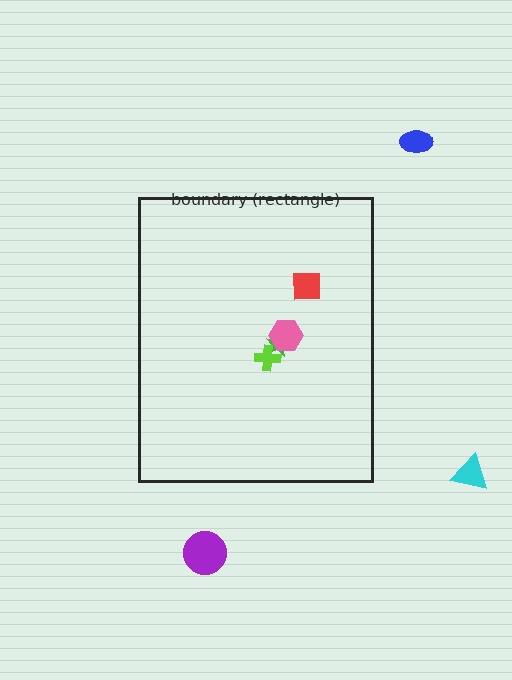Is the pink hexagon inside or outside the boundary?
Inside.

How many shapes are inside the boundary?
4 inside, 3 outside.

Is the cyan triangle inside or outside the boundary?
Outside.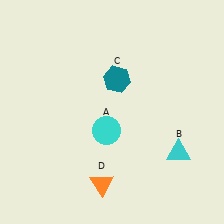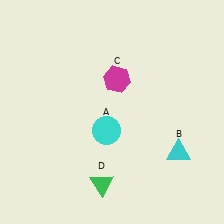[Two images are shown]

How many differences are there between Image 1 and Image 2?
There are 2 differences between the two images.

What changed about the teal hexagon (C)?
In Image 1, C is teal. In Image 2, it changed to magenta.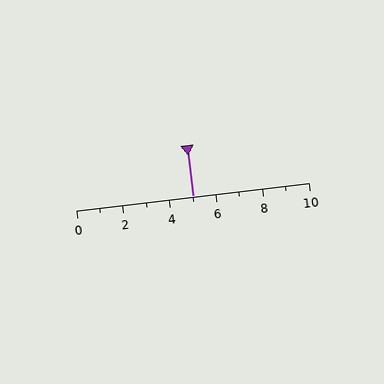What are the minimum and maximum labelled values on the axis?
The axis runs from 0 to 10.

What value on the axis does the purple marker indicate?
The marker indicates approximately 5.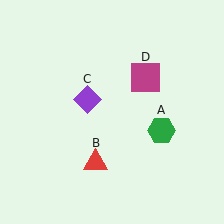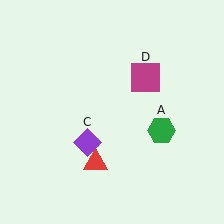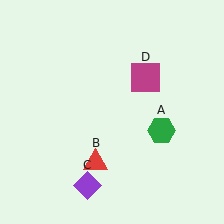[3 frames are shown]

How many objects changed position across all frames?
1 object changed position: purple diamond (object C).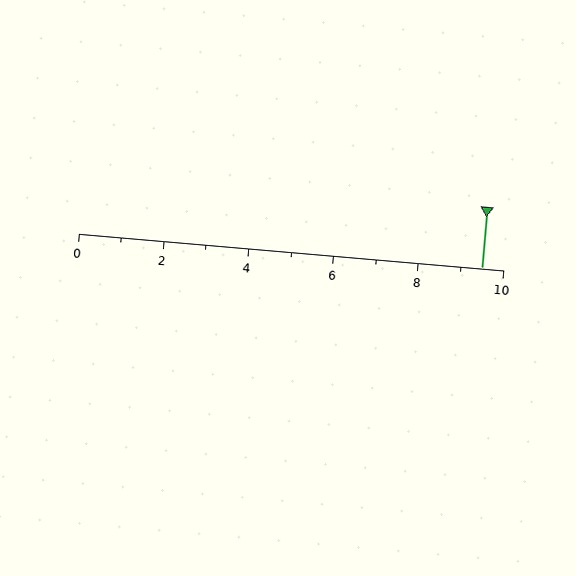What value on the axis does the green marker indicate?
The marker indicates approximately 9.5.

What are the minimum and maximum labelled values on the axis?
The axis runs from 0 to 10.